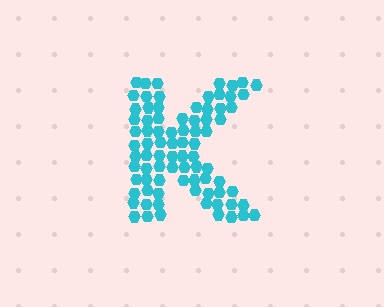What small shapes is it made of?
It is made of small hexagons.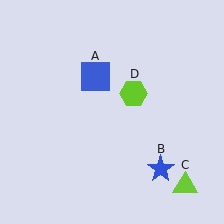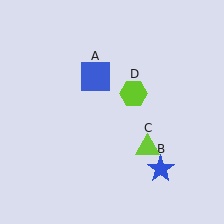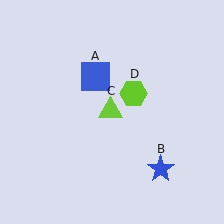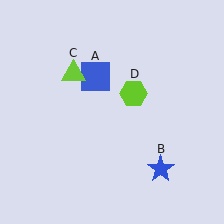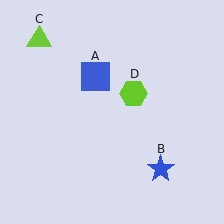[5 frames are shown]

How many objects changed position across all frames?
1 object changed position: lime triangle (object C).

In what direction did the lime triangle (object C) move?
The lime triangle (object C) moved up and to the left.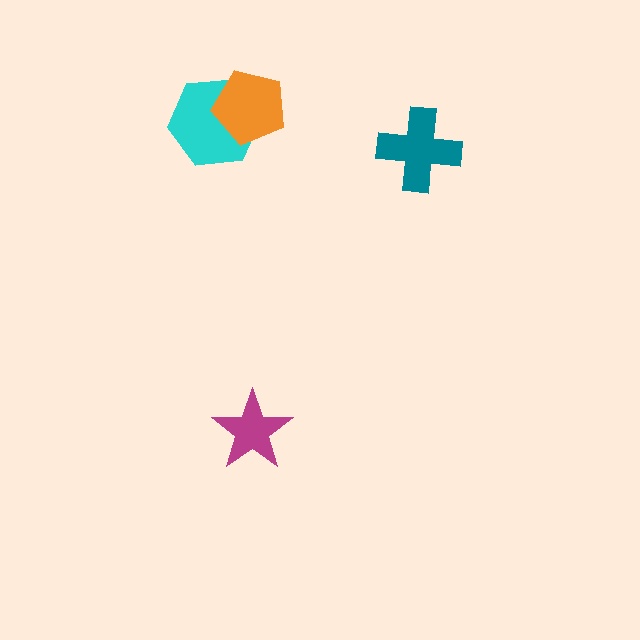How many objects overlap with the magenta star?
0 objects overlap with the magenta star.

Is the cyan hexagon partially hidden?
Yes, it is partially covered by another shape.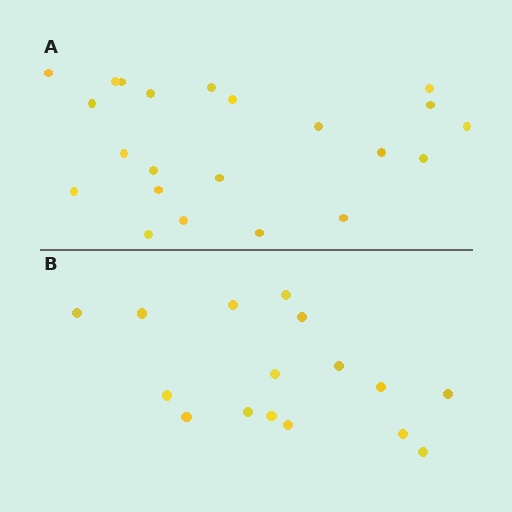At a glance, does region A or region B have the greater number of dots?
Region A (the top region) has more dots.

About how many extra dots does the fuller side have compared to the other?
Region A has about 6 more dots than region B.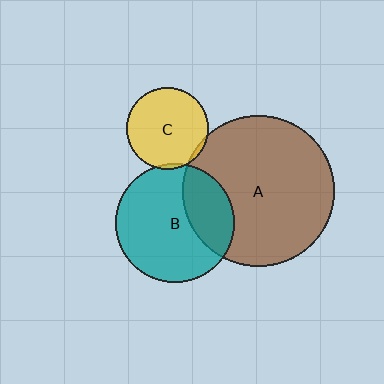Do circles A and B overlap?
Yes.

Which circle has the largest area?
Circle A (brown).